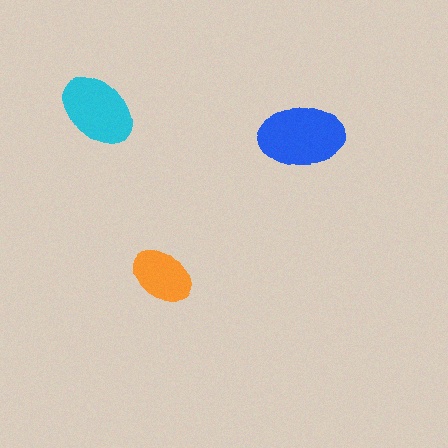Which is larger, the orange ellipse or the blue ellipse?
The blue one.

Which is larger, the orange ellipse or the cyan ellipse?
The cyan one.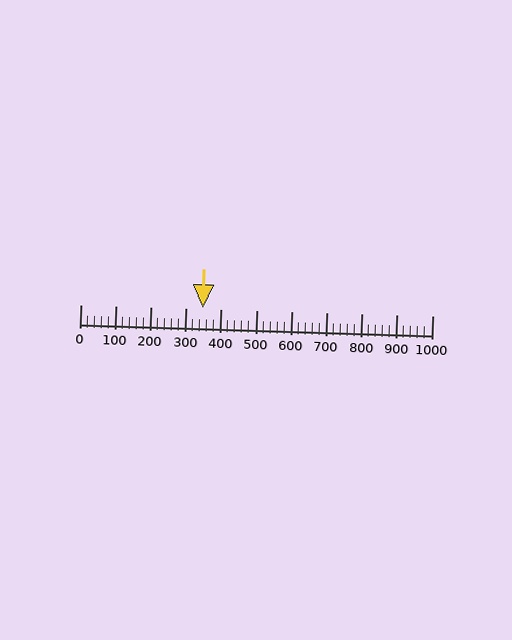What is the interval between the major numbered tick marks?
The major tick marks are spaced 100 units apart.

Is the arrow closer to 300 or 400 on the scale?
The arrow is closer to 300.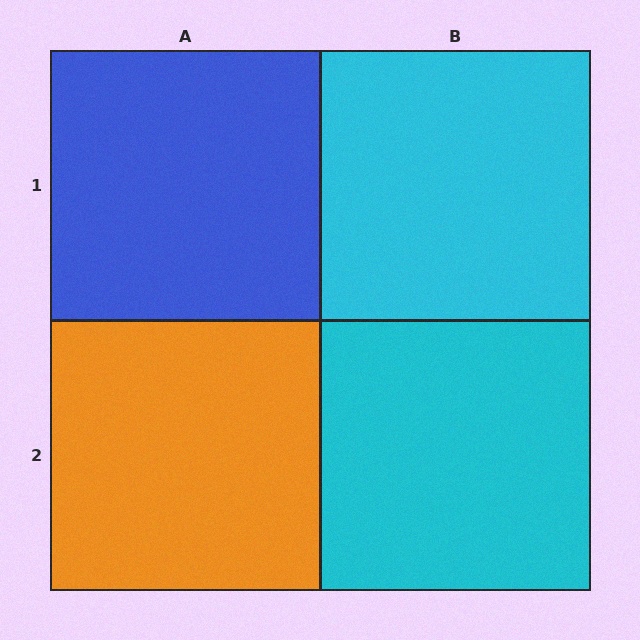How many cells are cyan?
2 cells are cyan.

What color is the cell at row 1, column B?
Cyan.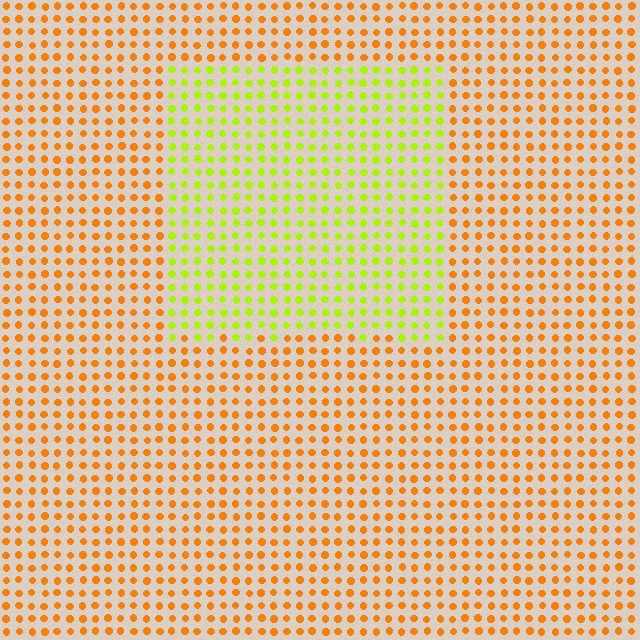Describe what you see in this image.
The image is filled with small orange elements in a uniform arrangement. A rectangle-shaped region is visible where the elements are tinted to a slightly different hue, forming a subtle color boundary.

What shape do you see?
I see a rectangle.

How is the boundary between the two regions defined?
The boundary is defined purely by a slight shift in hue (about 50 degrees). Spacing, size, and orientation are identical on both sides.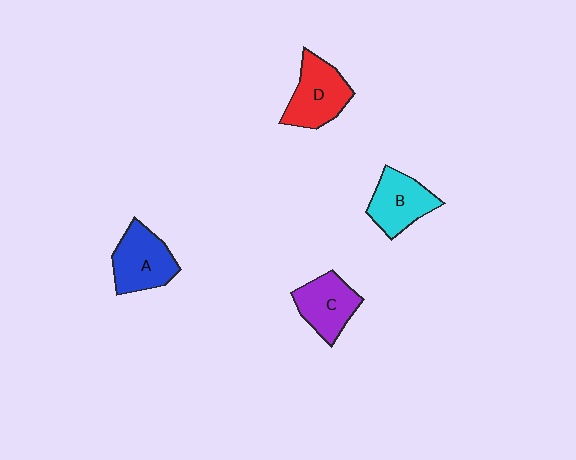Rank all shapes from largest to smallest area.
From largest to smallest: D (red), A (blue), B (cyan), C (purple).